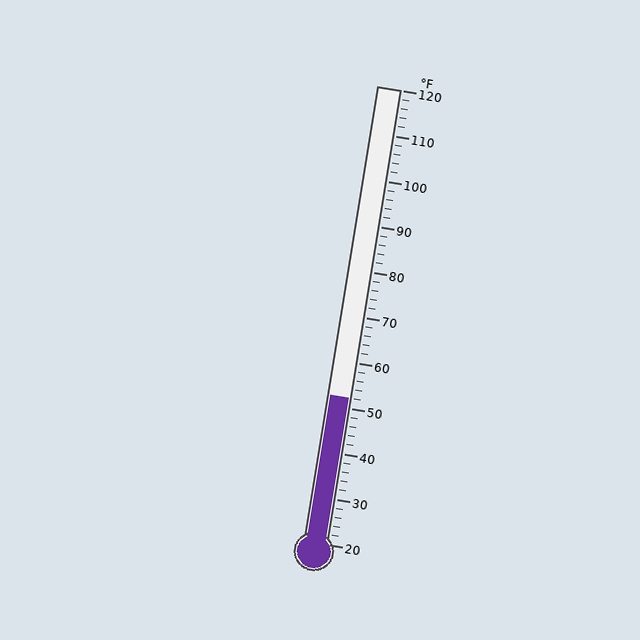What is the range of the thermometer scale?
The thermometer scale ranges from 20°F to 120°F.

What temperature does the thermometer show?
The thermometer shows approximately 52°F.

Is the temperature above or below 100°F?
The temperature is below 100°F.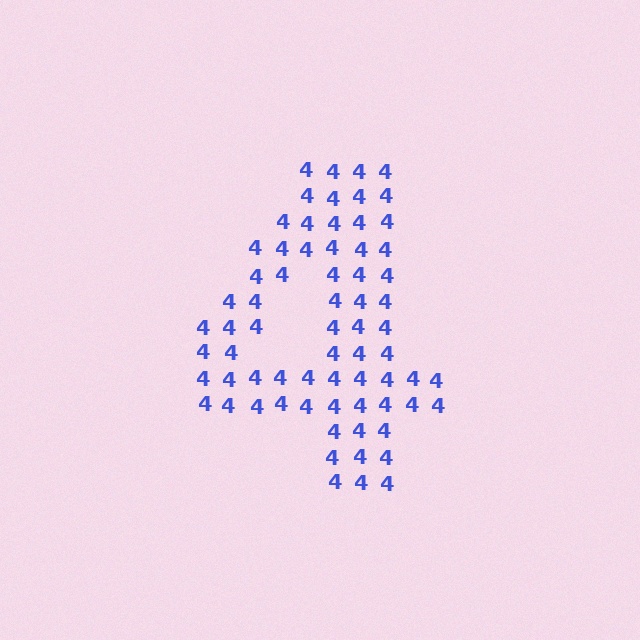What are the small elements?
The small elements are digit 4's.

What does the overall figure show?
The overall figure shows the digit 4.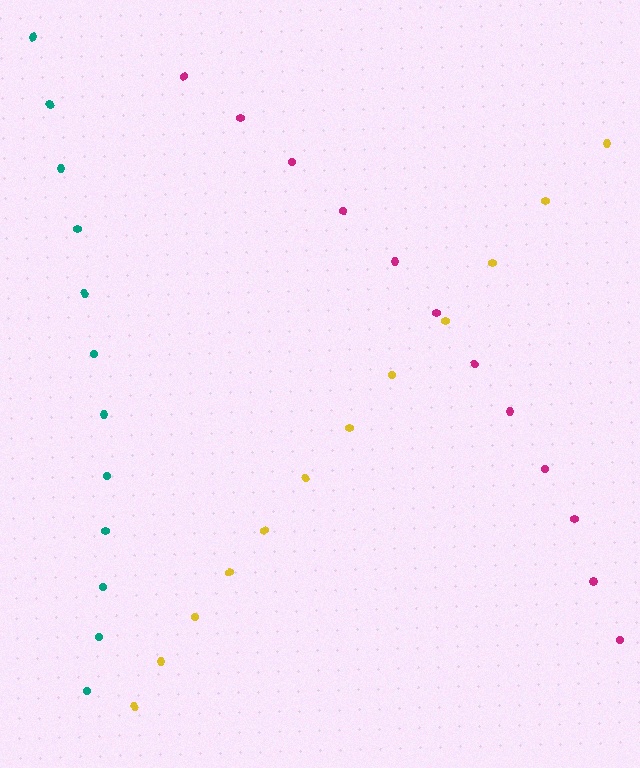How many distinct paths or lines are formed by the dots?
There are 3 distinct paths.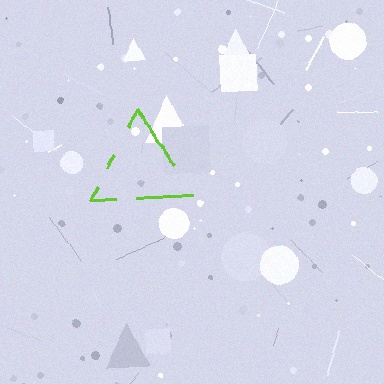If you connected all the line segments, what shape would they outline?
They would outline a triangle.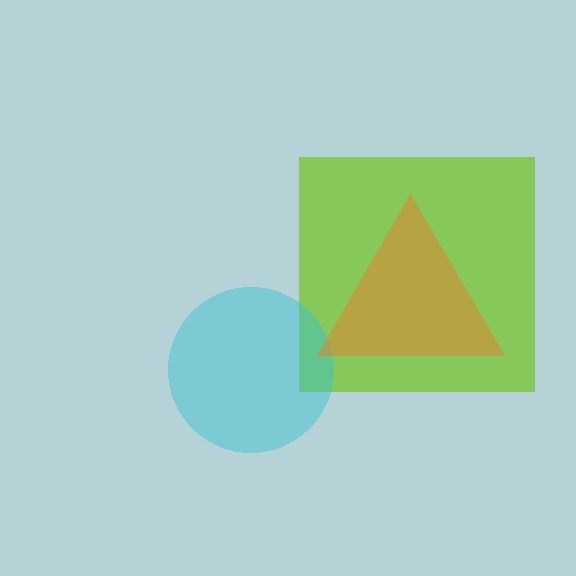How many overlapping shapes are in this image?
There are 3 overlapping shapes in the image.